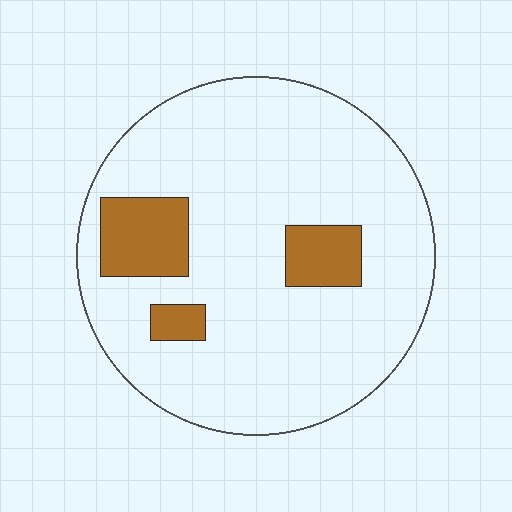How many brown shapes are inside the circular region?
3.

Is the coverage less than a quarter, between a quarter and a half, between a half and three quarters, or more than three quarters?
Less than a quarter.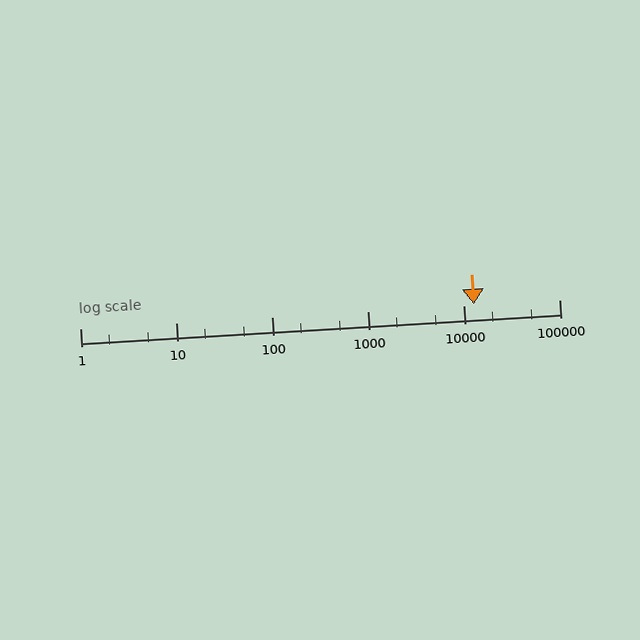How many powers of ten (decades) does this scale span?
The scale spans 5 decades, from 1 to 100000.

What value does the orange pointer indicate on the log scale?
The pointer indicates approximately 13000.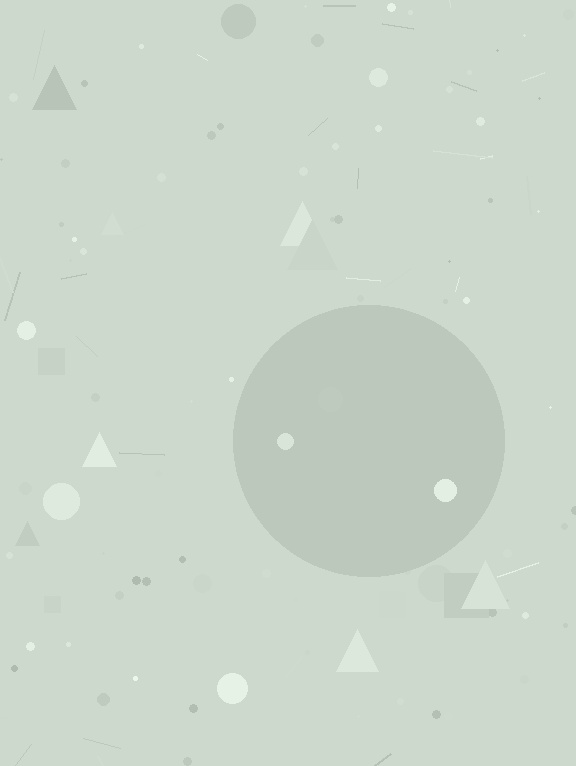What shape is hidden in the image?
A circle is hidden in the image.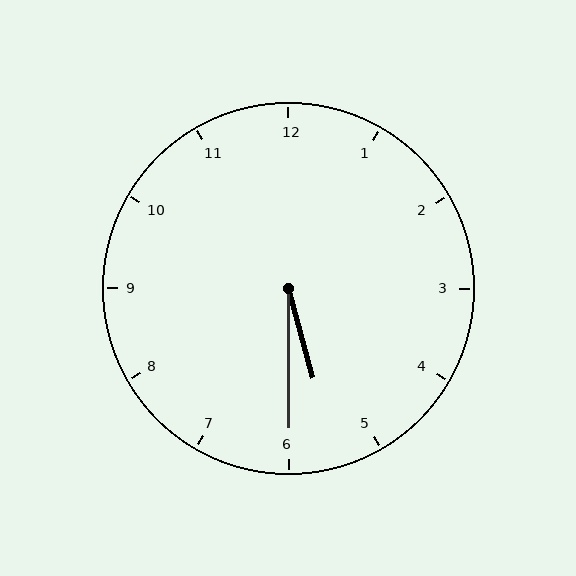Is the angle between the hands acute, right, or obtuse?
It is acute.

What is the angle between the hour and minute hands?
Approximately 15 degrees.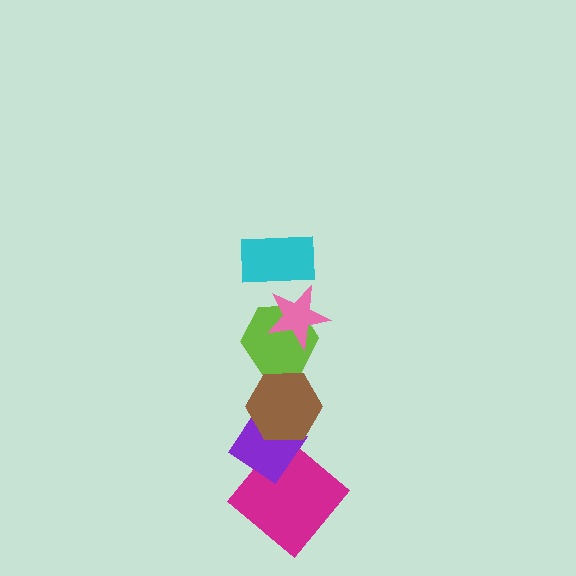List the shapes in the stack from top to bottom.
From top to bottom: the cyan rectangle, the pink star, the lime hexagon, the brown hexagon, the purple diamond, the magenta diamond.